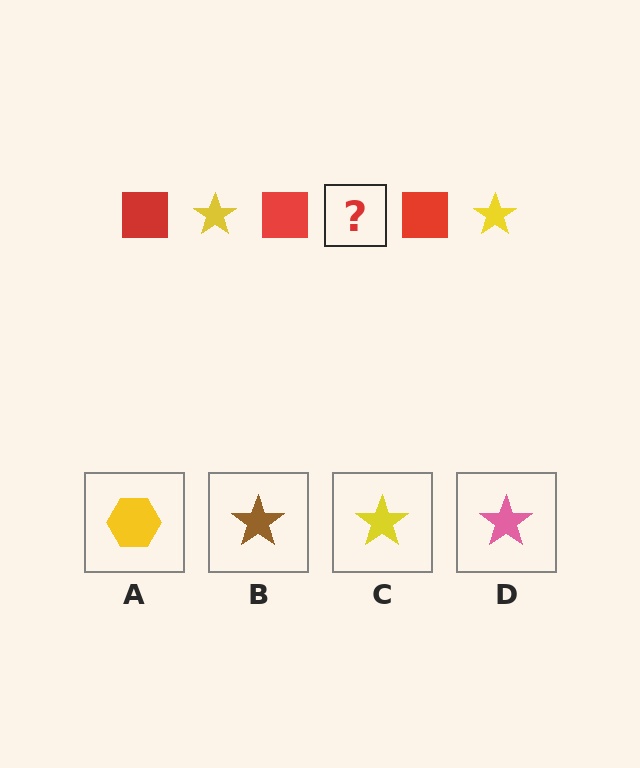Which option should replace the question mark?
Option C.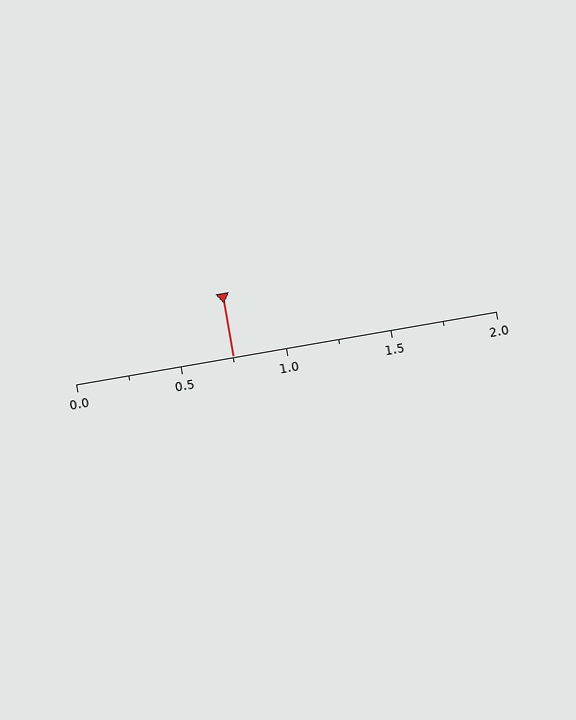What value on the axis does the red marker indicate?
The marker indicates approximately 0.75.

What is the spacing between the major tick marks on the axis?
The major ticks are spaced 0.5 apart.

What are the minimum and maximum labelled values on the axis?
The axis runs from 0.0 to 2.0.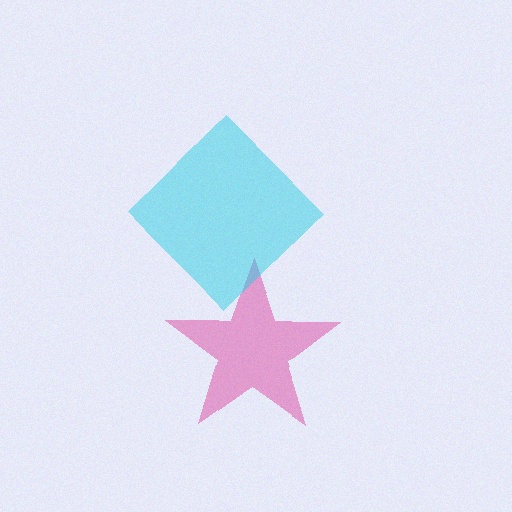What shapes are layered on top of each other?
The layered shapes are: a pink star, a cyan diamond.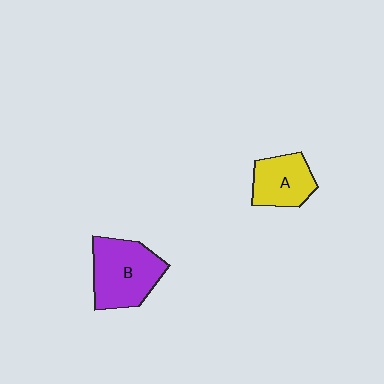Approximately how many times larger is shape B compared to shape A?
Approximately 1.5 times.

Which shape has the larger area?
Shape B (purple).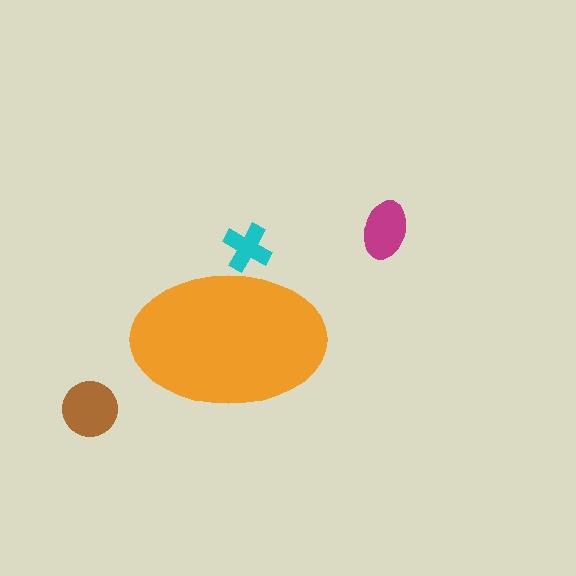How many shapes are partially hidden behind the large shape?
1 shape is partially hidden.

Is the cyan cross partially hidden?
Yes, the cyan cross is partially hidden behind the orange ellipse.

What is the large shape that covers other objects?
An orange ellipse.